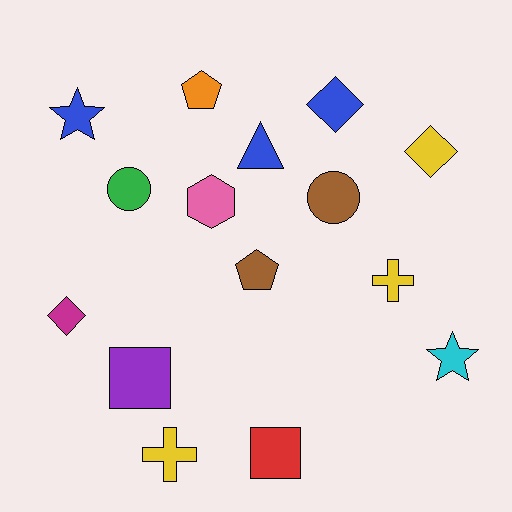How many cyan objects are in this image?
There is 1 cyan object.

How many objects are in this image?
There are 15 objects.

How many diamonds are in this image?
There are 3 diamonds.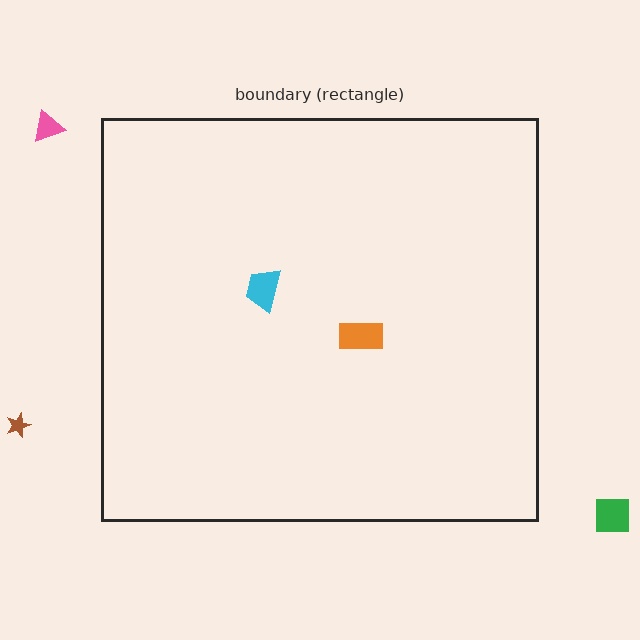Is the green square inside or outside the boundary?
Outside.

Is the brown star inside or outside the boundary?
Outside.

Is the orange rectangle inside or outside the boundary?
Inside.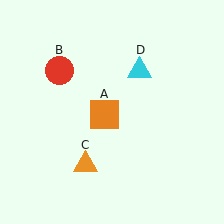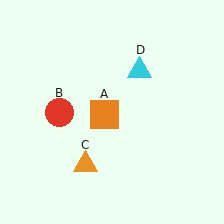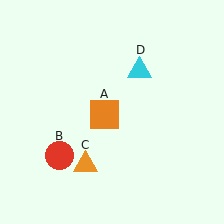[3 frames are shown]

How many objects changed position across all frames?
1 object changed position: red circle (object B).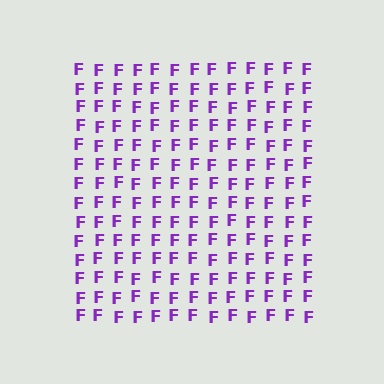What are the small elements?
The small elements are letter F's.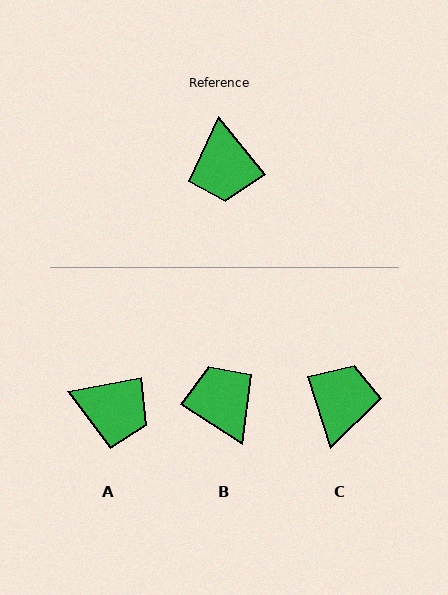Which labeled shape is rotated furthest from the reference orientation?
B, about 162 degrees away.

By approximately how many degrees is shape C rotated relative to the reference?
Approximately 159 degrees counter-clockwise.